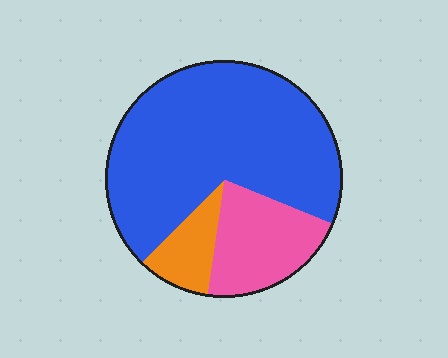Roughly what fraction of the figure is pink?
Pink takes up about one fifth (1/5) of the figure.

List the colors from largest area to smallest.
From largest to smallest: blue, pink, orange.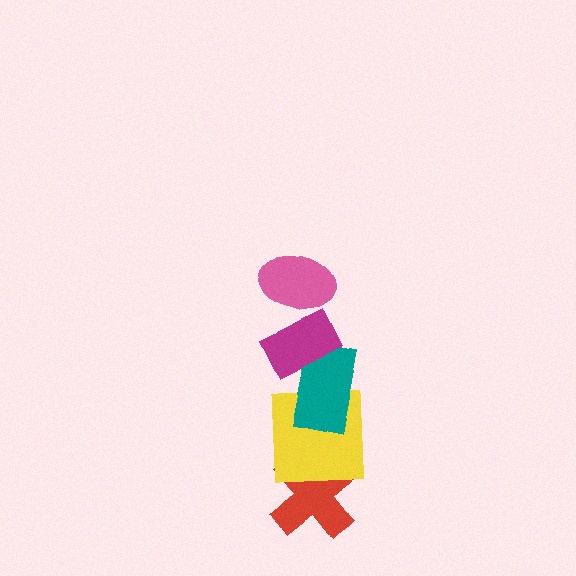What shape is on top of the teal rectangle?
The magenta rectangle is on top of the teal rectangle.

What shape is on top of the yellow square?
The teal rectangle is on top of the yellow square.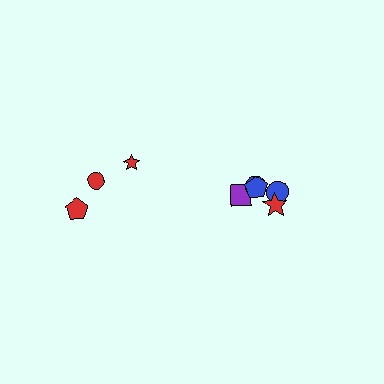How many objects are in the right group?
There are 5 objects.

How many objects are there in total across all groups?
There are 8 objects.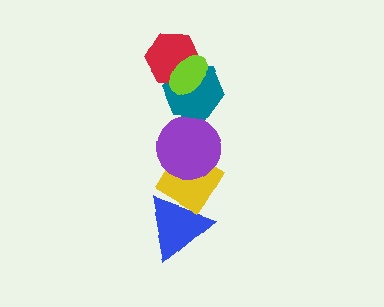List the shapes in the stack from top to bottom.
From top to bottom: the lime ellipse, the red hexagon, the teal hexagon, the purple circle, the yellow diamond, the blue triangle.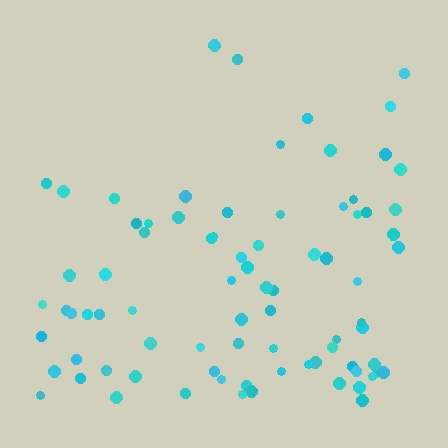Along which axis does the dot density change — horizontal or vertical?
Vertical.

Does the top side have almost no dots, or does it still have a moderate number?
Still a moderate number, just noticeably fewer than the bottom.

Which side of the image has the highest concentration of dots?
The bottom.